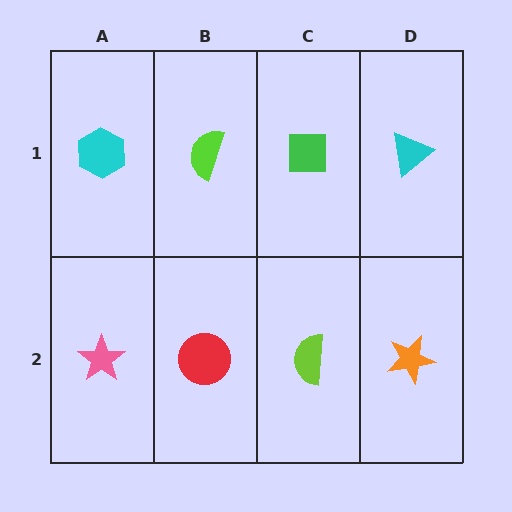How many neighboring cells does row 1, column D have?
2.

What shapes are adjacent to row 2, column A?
A cyan hexagon (row 1, column A), a red circle (row 2, column B).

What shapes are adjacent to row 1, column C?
A lime semicircle (row 2, column C), a lime semicircle (row 1, column B), a cyan triangle (row 1, column D).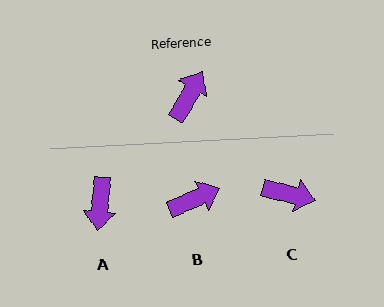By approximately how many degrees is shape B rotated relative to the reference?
Approximately 35 degrees clockwise.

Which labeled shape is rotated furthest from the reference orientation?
A, about 156 degrees away.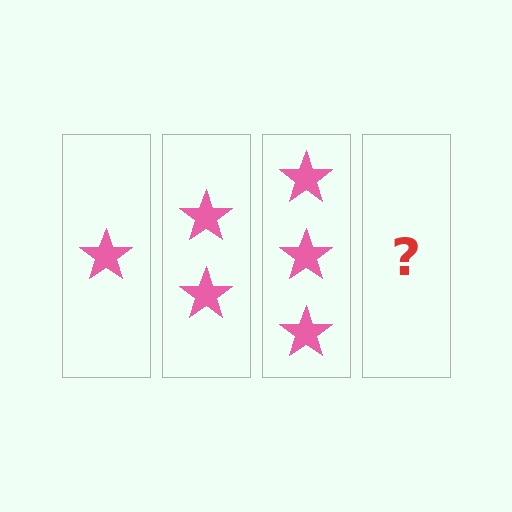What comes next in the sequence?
The next element should be 4 stars.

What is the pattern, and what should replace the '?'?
The pattern is that each step adds one more star. The '?' should be 4 stars.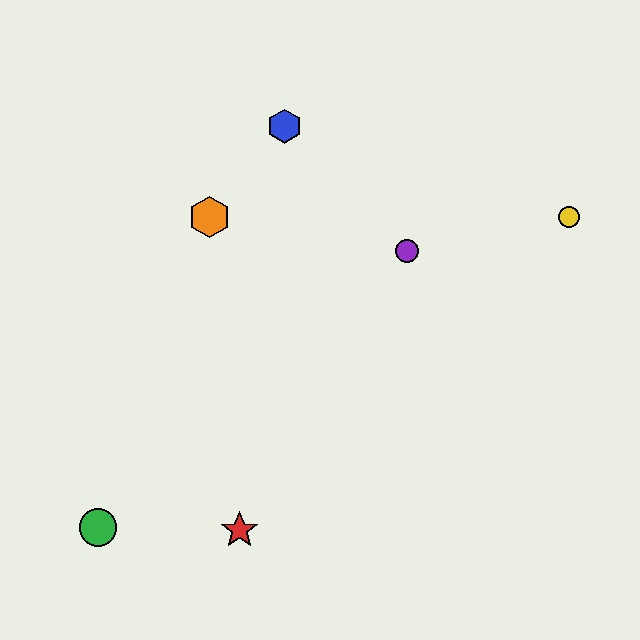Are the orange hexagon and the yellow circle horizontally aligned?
Yes, both are at y≈217.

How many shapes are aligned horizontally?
2 shapes (the yellow circle, the orange hexagon) are aligned horizontally.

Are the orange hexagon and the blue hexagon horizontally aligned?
No, the orange hexagon is at y≈217 and the blue hexagon is at y≈126.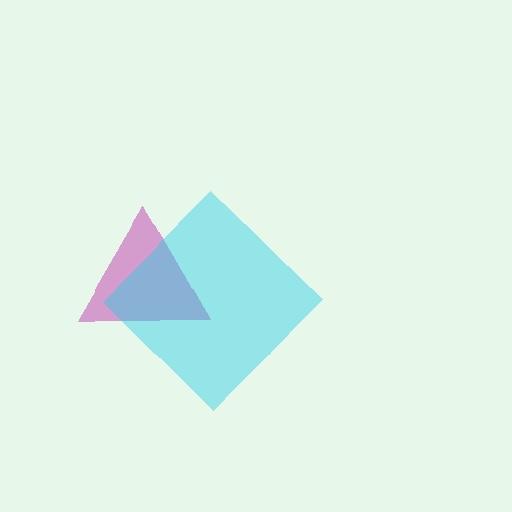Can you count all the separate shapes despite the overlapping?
Yes, there are 2 separate shapes.